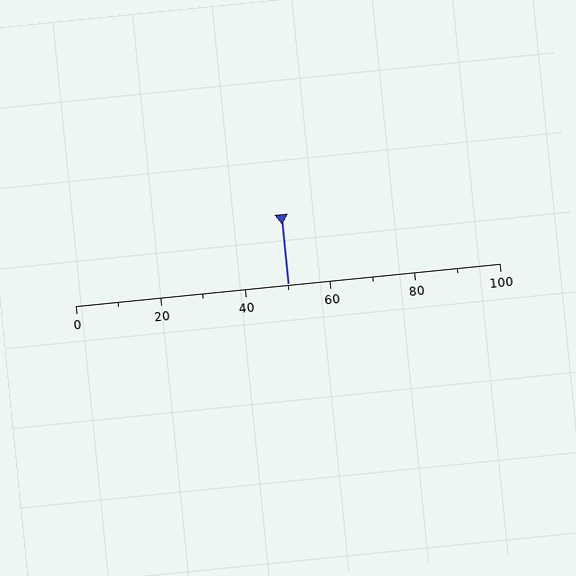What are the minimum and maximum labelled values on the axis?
The axis runs from 0 to 100.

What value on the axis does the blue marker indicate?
The marker indicates approximately 50.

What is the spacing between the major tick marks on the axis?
The major ticks are spaced 20 apart.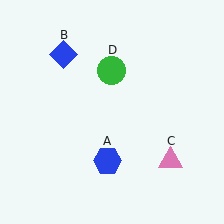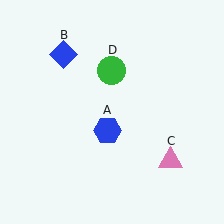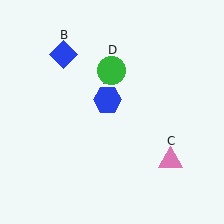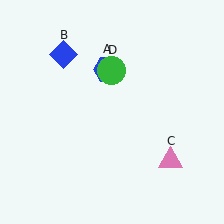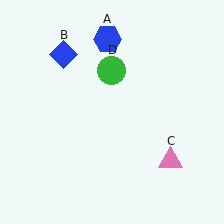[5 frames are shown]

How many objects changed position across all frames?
1 object changed position: blue hexagon (object A).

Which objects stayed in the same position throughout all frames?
Blue diamond (object B) and pink triangle (object C) and green circle (object D) remained stationary.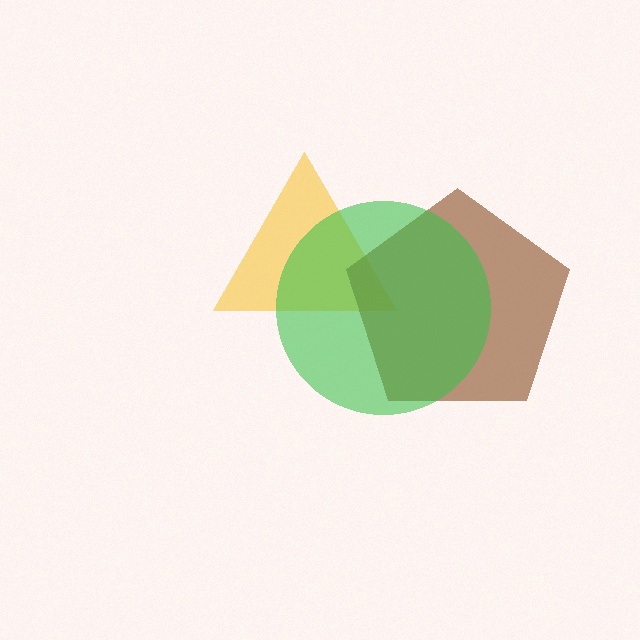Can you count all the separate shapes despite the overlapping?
Yes, there are 3 separate shapes.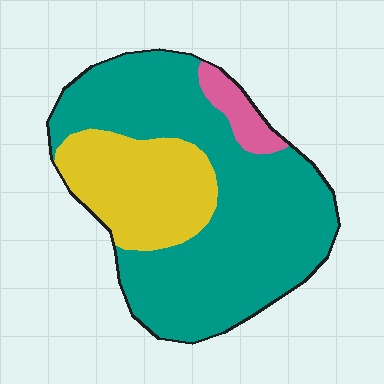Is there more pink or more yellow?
Yellow.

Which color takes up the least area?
Pink, at roughly 5%.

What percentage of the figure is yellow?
Yellow takes up between a quarter and a half of the figure.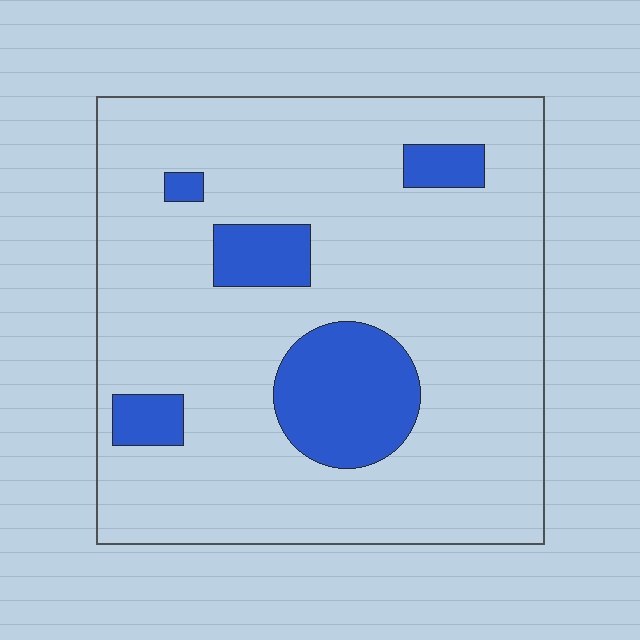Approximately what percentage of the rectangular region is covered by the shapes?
Approximately 15%.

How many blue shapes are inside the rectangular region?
5.